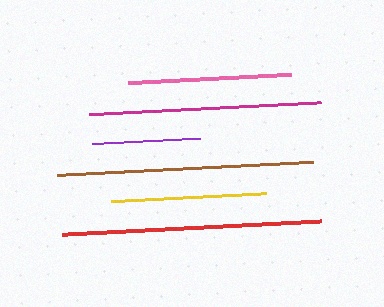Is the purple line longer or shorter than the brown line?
The brown line is longer than the purple line.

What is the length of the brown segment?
The brown segment is approximately 256 pixels long.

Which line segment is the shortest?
The purple line is the shortest at approximately 108 pixels.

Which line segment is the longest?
The red line is the longest at approximately 260 pixels.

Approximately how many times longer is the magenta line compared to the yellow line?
The magenta line is approximately 1.5 times the length of the yellow line.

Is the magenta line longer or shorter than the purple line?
The magenta line is longer than the purple line.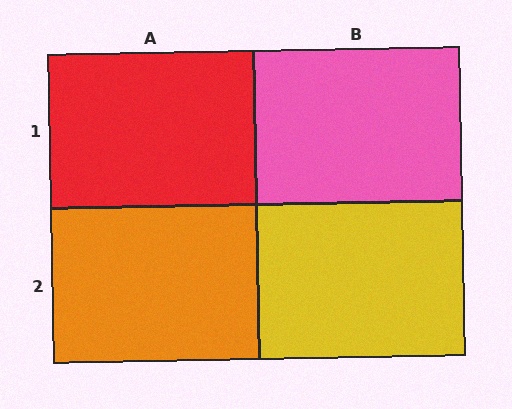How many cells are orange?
1 cell is orange.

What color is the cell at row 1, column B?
Pink.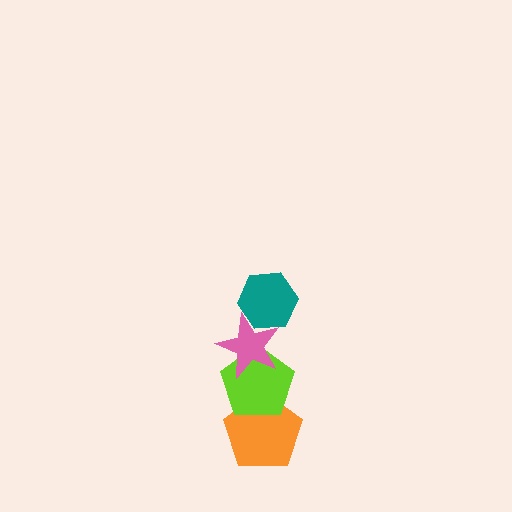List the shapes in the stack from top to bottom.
From top to bottom: the teal hexagon, the pink star, the lime pentagon, the orange pentagon.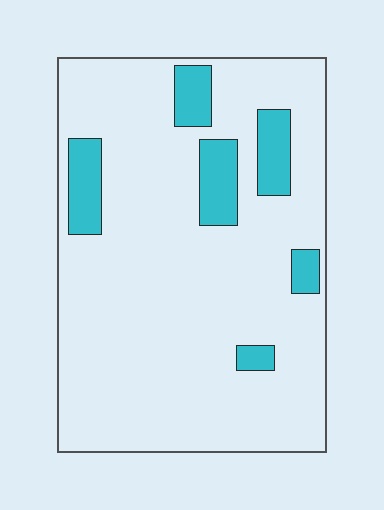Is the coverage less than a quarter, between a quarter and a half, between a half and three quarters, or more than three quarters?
Less than a quarter.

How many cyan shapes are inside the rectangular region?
6.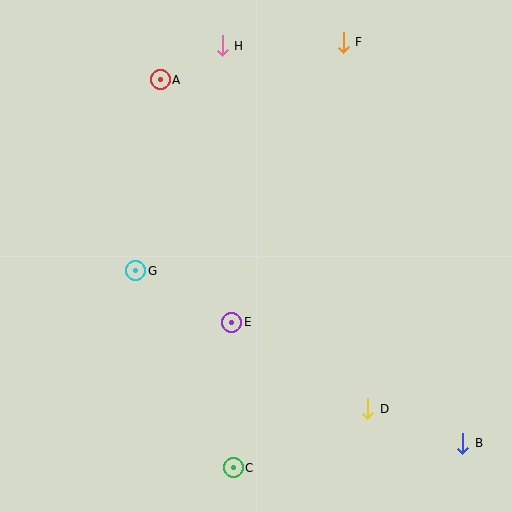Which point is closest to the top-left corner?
Point A is closest to the top-left corner.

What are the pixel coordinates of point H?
Point H is at (222, 46).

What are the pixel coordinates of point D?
Point D is at (368, 409).